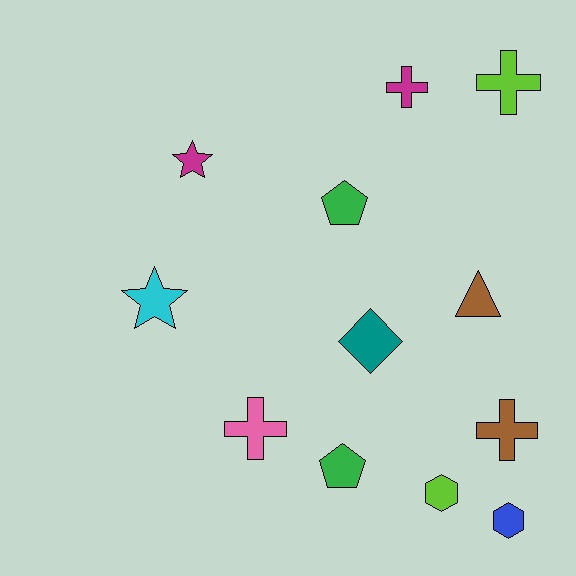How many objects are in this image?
There are 12 objects.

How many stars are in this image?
There are 2 stars.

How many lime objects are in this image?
There are 2 lime objects.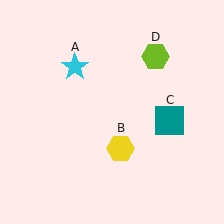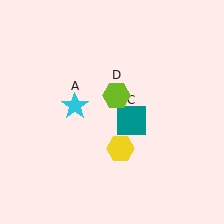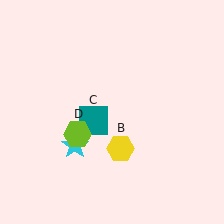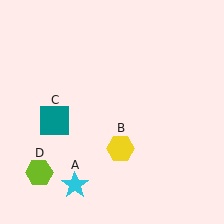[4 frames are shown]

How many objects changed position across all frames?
3 objects changed position: cyan star (object A), teal square (object C), lime hexagon (object D).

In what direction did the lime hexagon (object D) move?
The lime hexagon (object D) moved down and to the left.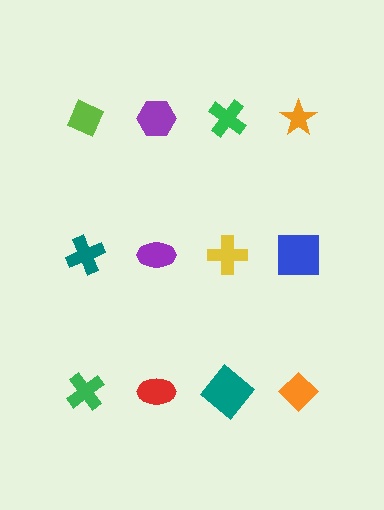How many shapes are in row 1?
4 shapes.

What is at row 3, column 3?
A teal diamond.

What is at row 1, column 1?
A lime diamond.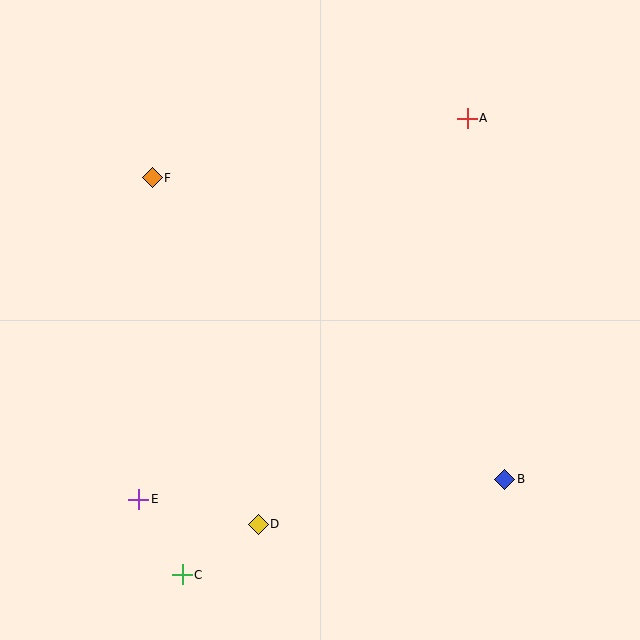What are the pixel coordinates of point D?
Point D is at (258, 524).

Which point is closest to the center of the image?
Point D at (258, 524) is closest to the center.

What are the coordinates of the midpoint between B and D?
The midpoint between B and D is at (382, 502).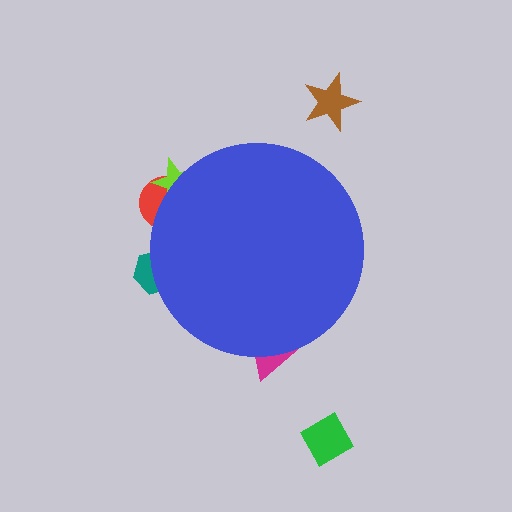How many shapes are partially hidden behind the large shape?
4 shapes are partially hidden.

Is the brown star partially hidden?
No, the brown star is fully visible.